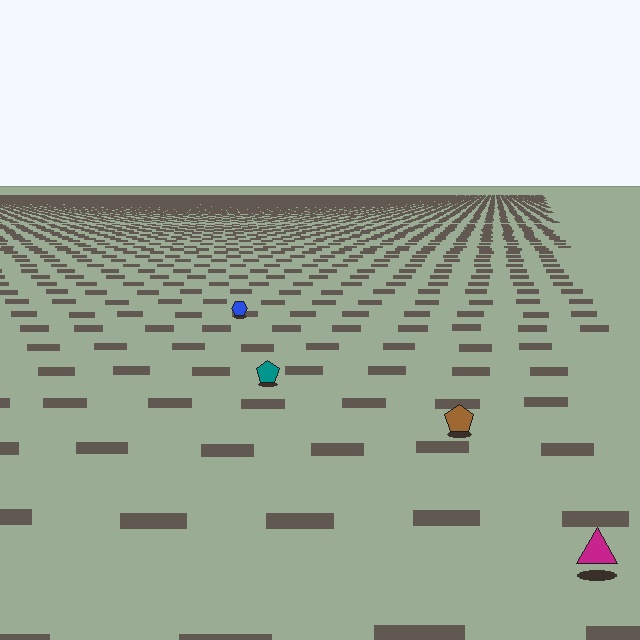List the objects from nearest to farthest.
From nearest to farthest: the magenta triangle, the brown pentagon, the teal pentagon, the blue hexagon.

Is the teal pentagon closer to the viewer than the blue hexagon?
Yes. The teal pentagon is closer — you can tell from the texture gradient: the ground texture is coarser near it.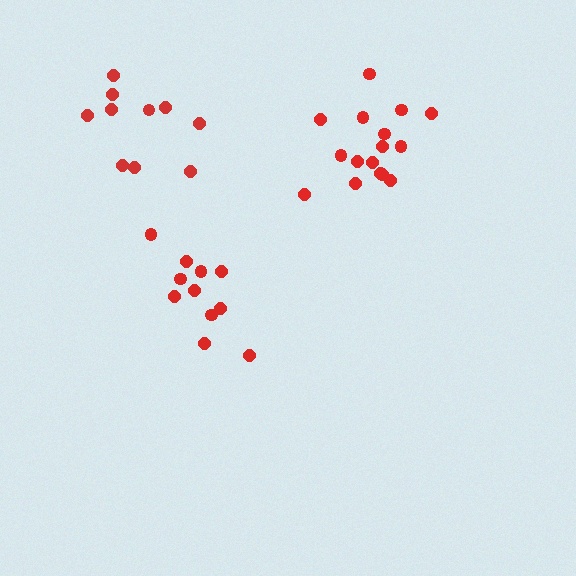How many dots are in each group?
Group 1: 10 dots, Group 2: 11 dots, Group 3: 16 dots (37 total).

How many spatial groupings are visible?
There are 3 spatial groupings.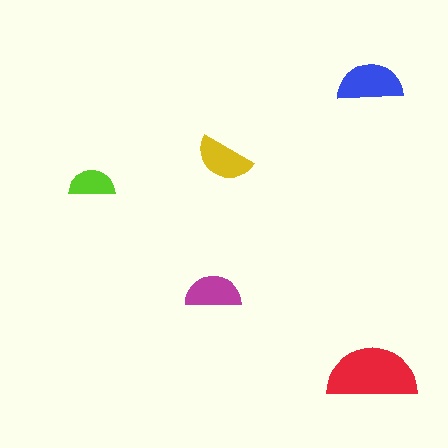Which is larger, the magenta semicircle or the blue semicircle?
The blue one.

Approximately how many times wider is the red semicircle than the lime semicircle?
About 2 times wider.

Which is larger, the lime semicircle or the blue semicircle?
The blue one.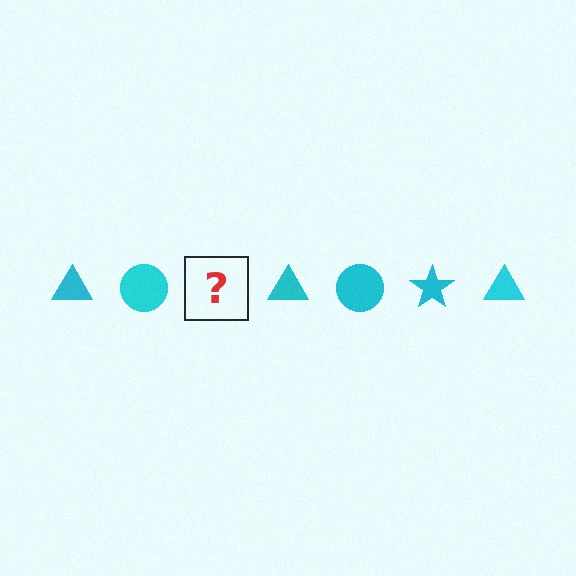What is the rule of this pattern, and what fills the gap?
The rule is that the pattern cycles through triangle, circle, star shapes in cyan. The gap should be filled with a cyan star.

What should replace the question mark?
The question mark should be replaced with a cyan star.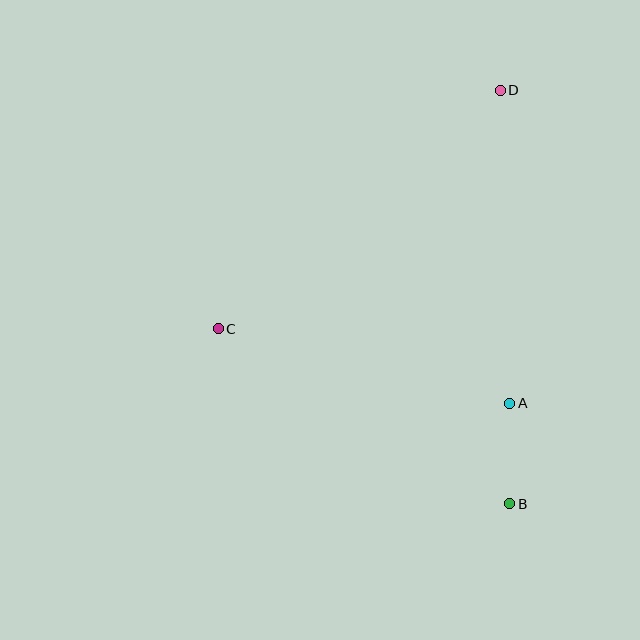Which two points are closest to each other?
Points A and B are closest to each other.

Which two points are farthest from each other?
Points B and D are farthest from each other.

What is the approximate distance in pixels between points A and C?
The distance between A and C is approximately 301 pixels.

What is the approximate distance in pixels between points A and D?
The distance between A and D is approximately 313 pixels.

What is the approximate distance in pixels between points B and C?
The distance between B and C is approximately 340 pixels.